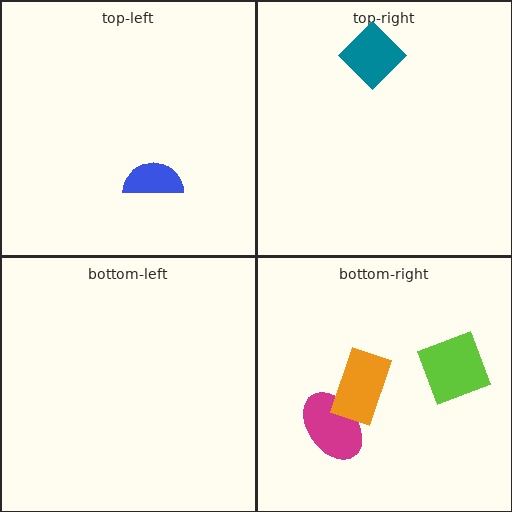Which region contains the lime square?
The bottom-right region.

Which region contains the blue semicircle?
The top-left region.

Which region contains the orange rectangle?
The bottom-right region.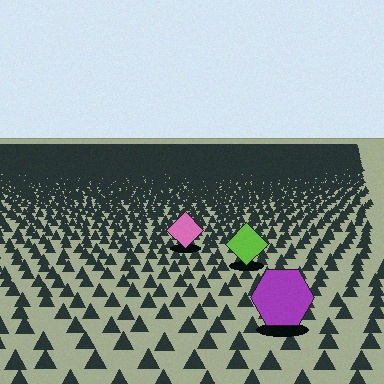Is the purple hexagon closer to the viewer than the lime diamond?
Yes. The purple hexagon is closer — you can tell from the texture gradient: the ground texture is coarser near it.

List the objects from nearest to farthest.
From nearest to farthest: the purple hexagon, the lime diamond, the pink diamond.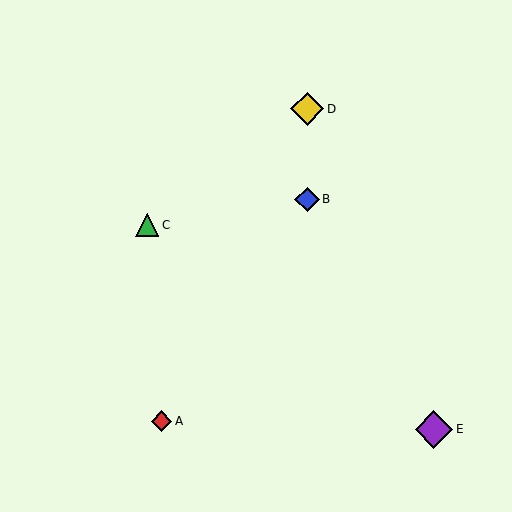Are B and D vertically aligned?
Yes, both are at x≈307.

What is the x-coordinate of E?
Object E is at x≈434.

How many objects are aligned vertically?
2 objects (B, D) are aligned vertically.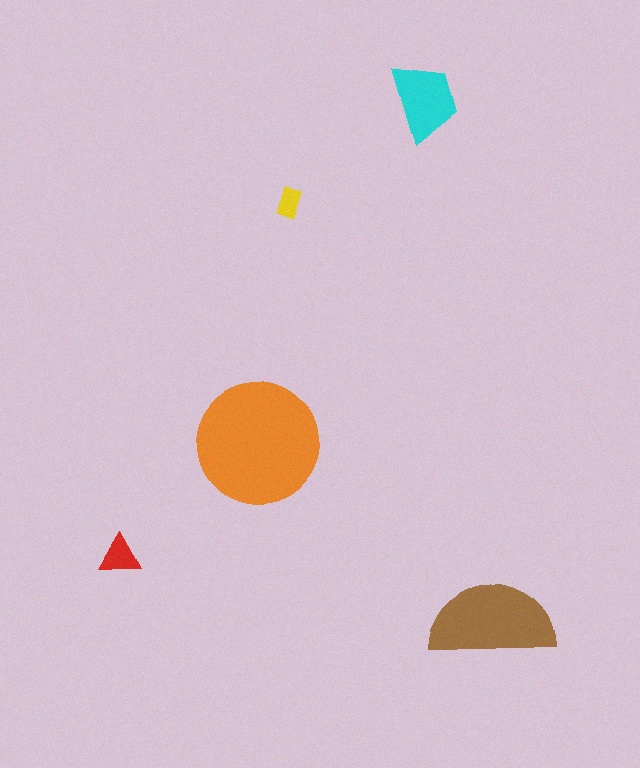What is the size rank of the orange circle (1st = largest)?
1st.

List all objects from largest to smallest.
The orange circle, the brown semicircle, the cyan trapezoid, the red triangle, the yellow rectangle.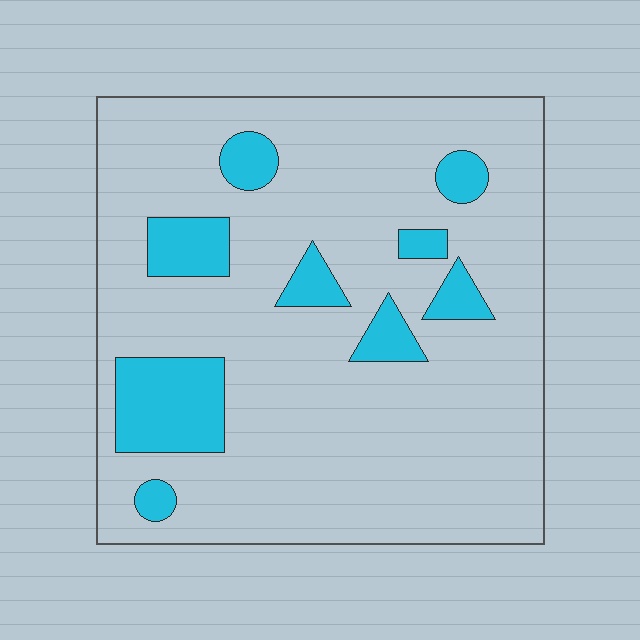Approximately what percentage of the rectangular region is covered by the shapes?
Approximately 15%.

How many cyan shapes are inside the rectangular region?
9.